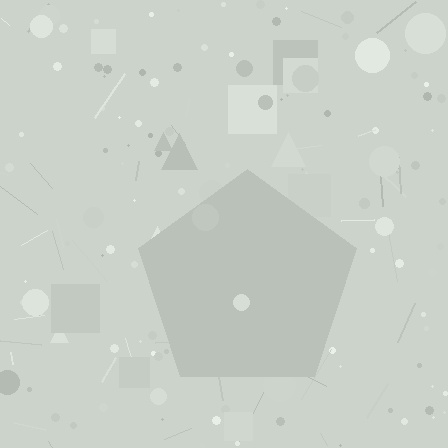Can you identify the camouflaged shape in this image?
The camouflaged shape is a pentagon.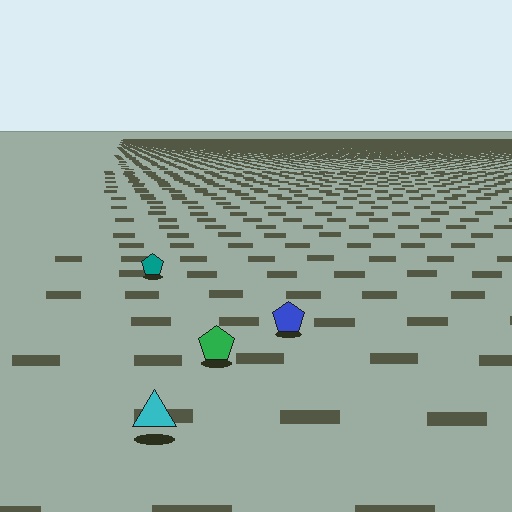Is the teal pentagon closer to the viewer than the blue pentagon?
No. The blue pentagon is closer — you can tell from the texture gradient: the ground texture is coarser near it.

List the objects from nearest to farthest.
From nearest to farthest: the cyan triangle, the green pentagon, the blue pentagon, the teal pentagon.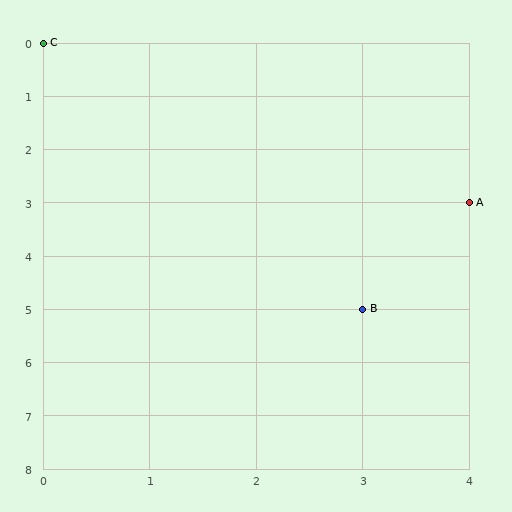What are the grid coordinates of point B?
Point B is at grid coordinates (3, 5).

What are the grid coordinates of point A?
Point A is at grid coordinates (4, 3).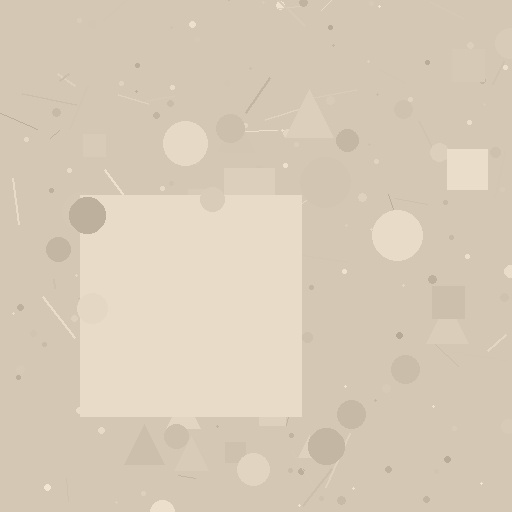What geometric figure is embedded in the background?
A square is embedded in the background.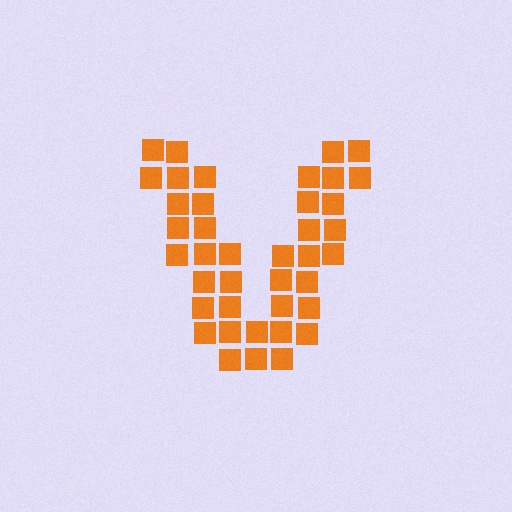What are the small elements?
The small elements are squares.